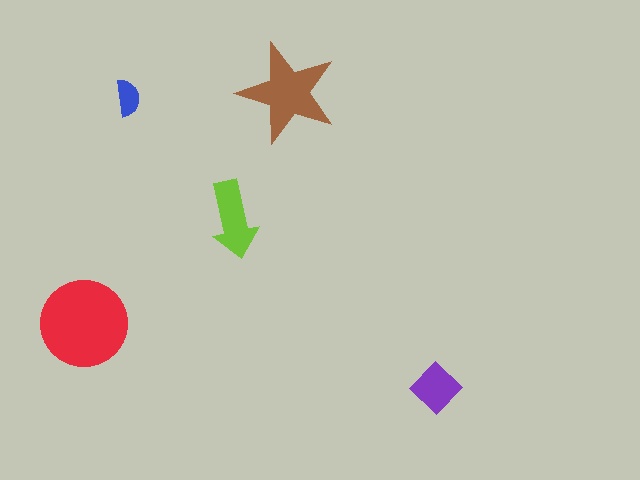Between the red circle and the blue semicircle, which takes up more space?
The red circle.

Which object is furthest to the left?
The red circle is leftmost.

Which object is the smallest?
The blue semicircle.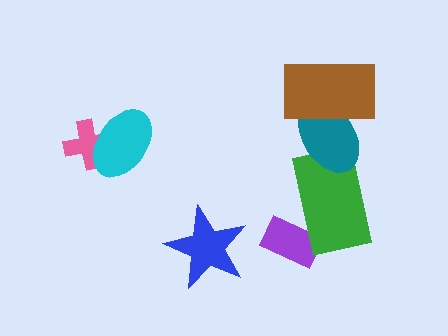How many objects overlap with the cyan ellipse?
1 object overlaps with the cyan ellipse.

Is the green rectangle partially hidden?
Yes, it is partially covered by another shape.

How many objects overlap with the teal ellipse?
2 objects overlap with the teal ellipse.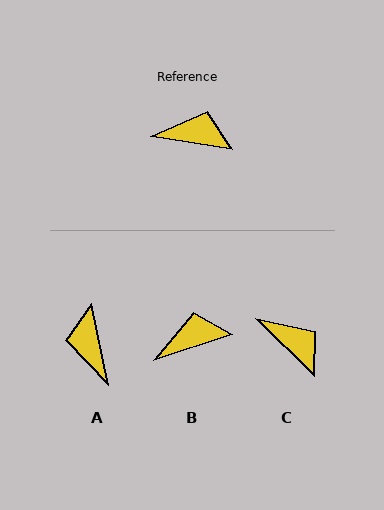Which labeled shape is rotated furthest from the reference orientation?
A, about 111 degrees away.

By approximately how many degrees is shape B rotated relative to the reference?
Approximately 27 degrees counter-clockwise.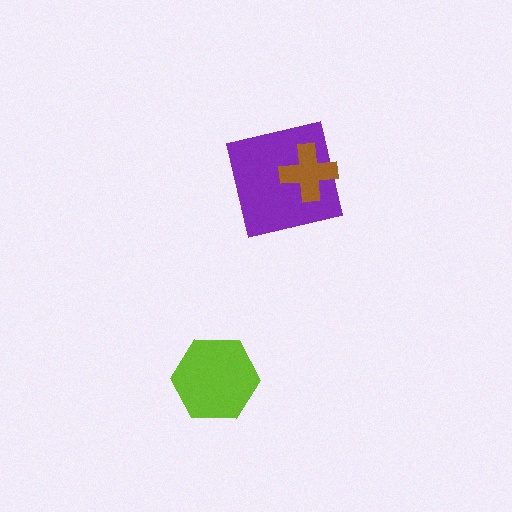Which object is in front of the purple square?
The brown cross is in front of the purple square.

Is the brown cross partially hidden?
No, no other shape covers it.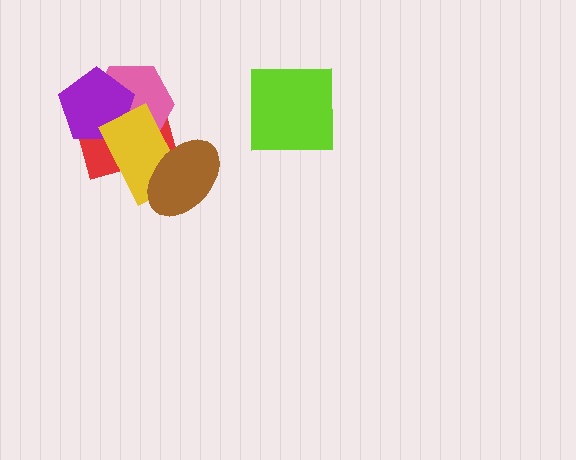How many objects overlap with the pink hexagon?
3 objects overlap with the pink hexagon.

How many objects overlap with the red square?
3 objects overlap with the red square.